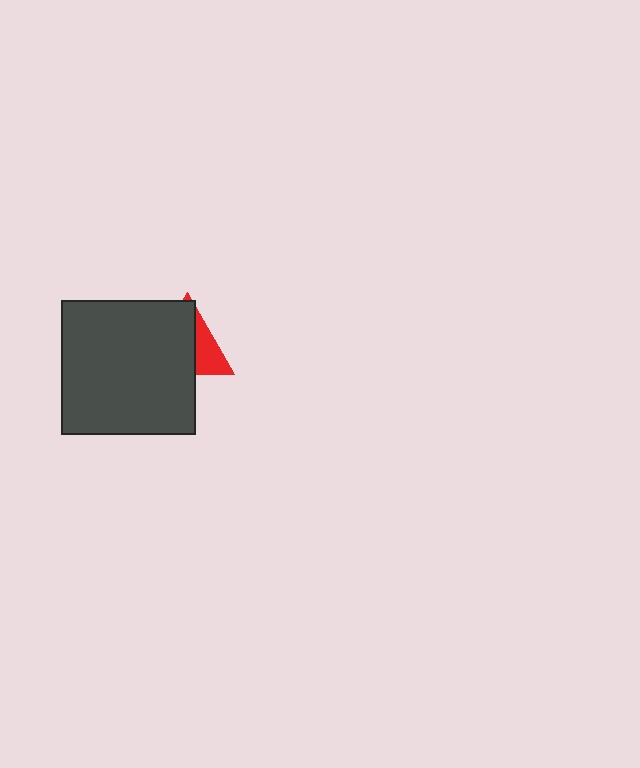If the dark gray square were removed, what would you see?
You would see the complete red triangle.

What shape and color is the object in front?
The object in front is a dark gray square.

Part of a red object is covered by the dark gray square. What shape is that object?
It is a triangle.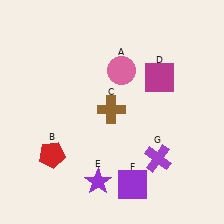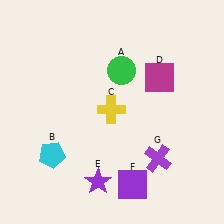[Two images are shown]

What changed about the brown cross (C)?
In Image 1, C is brown. In Image 2, it changed to yellow.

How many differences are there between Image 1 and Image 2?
There are 3 differences between the two images.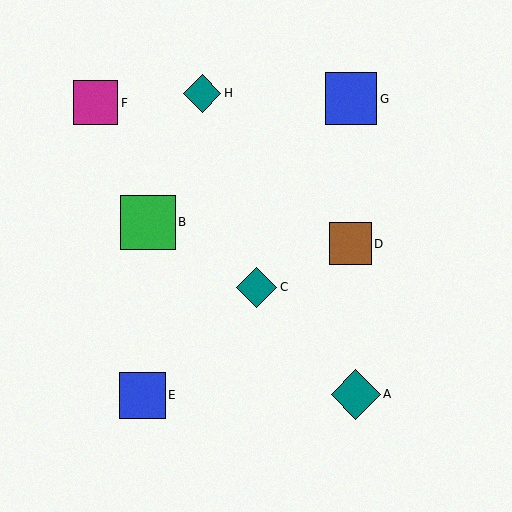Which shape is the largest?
The green square (labeled B) is the largest.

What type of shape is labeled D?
Shape D is a brown square.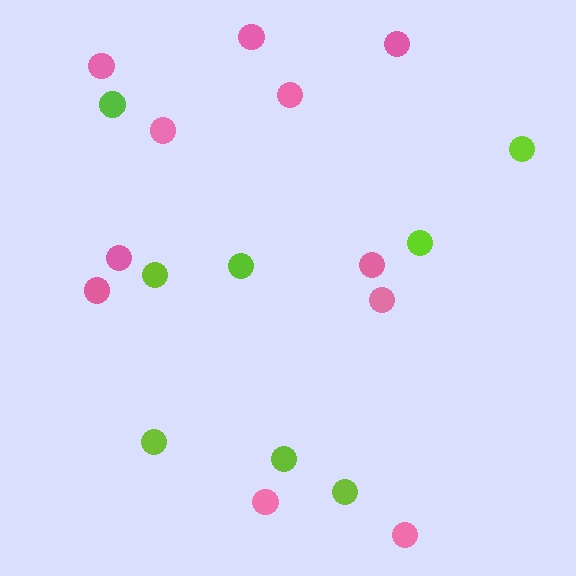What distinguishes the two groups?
There are 2 groups: one group of lime circles (8) and one group of pink circles (11).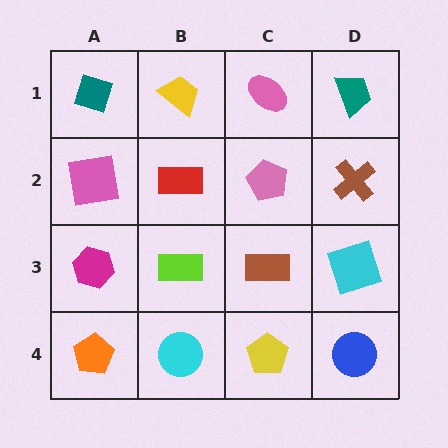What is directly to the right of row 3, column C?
A cyan square.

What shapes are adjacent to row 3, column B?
A red rectangle (row 2, column B), a cyan circle (row 4, column B), a magenta hexagon (row 3, column A), a brown rectangle (row 3, column C).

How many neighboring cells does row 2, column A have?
3.